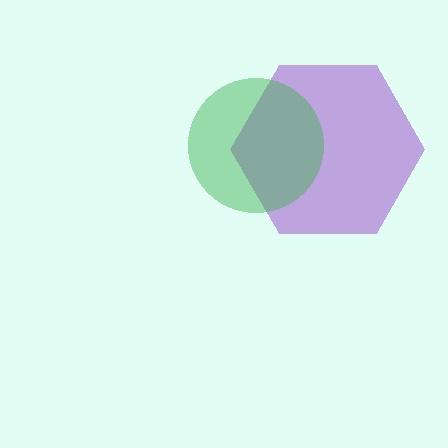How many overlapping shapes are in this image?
There are 2 overlapping shapes in the image.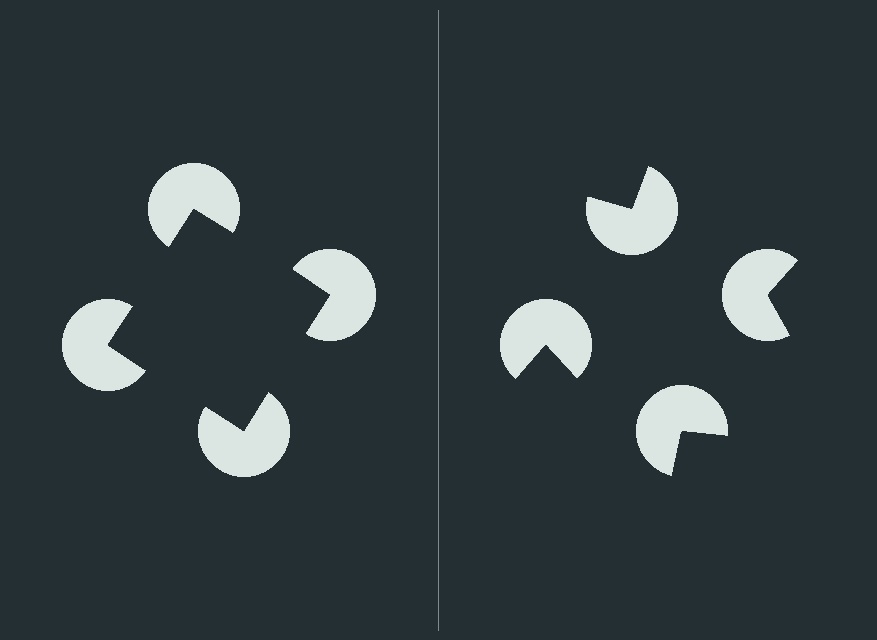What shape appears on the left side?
An illusory square.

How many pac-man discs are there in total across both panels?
8 — 4 on each side.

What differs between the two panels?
The pac-man discs are positioned identically on both sides; only the wedge orientations differ. On the left they align to a square; on the right they are misaligned.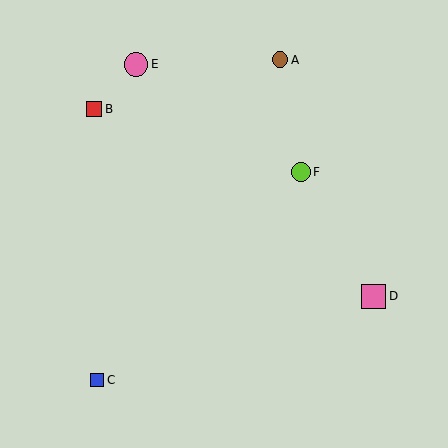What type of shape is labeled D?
Shape D is a pink square.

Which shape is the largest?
The pink square (labeled D) is the largest.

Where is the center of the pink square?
The center of the pink square is at (374, 297).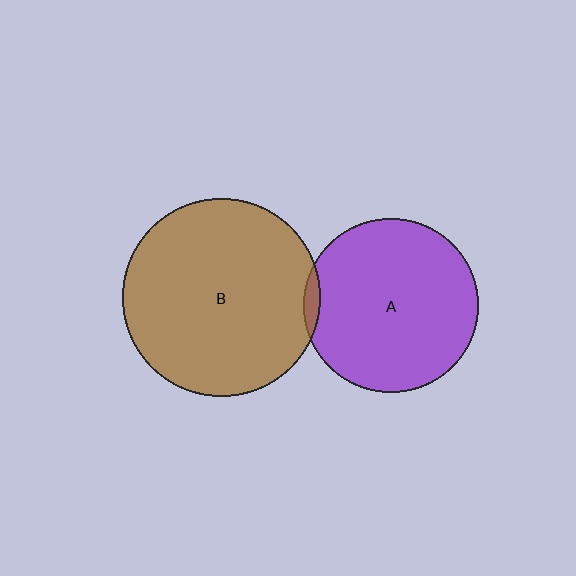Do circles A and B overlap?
Yes.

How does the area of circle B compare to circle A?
Approximately 1.3 times.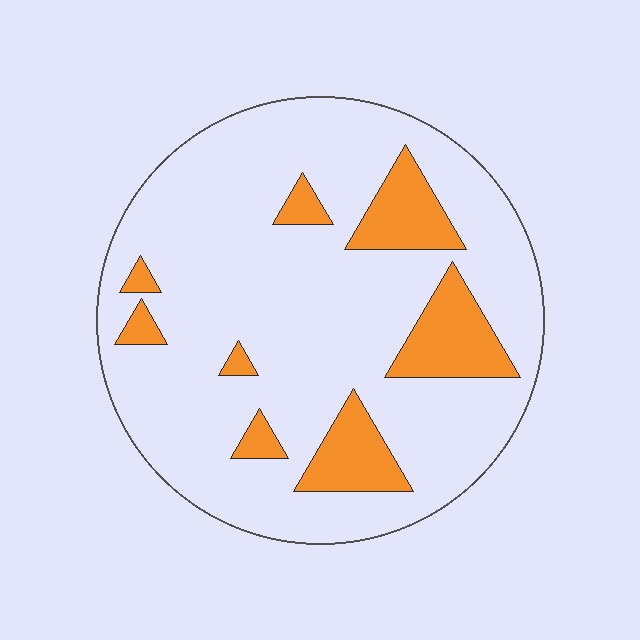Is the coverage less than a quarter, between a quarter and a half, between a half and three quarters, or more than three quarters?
Less than a quarter.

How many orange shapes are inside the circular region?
8.